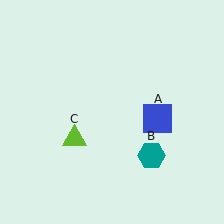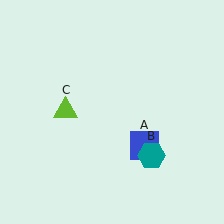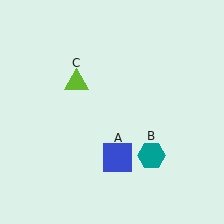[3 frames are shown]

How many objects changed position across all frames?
2 objects changed position: blue square (object A), lime triangle (object C).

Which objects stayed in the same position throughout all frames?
Teal hexagon (object B) remained stationary.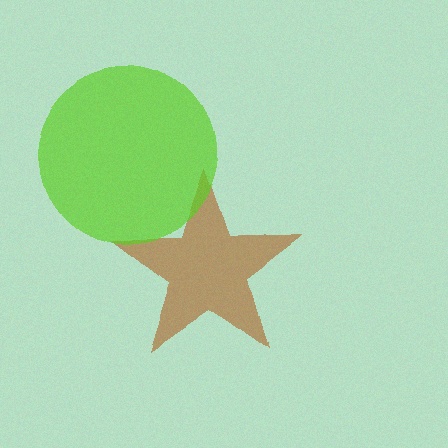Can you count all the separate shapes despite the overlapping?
Yes, there are 2 separate shapes.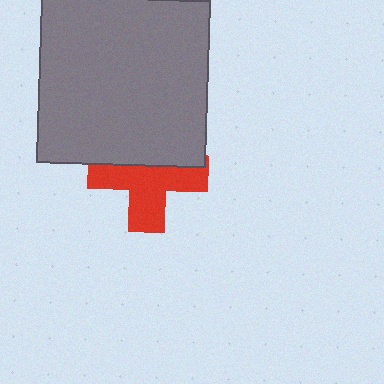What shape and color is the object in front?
The object in front is a gray square.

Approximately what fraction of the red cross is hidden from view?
Roughly 40% of the red cross is hidden behind the gray square.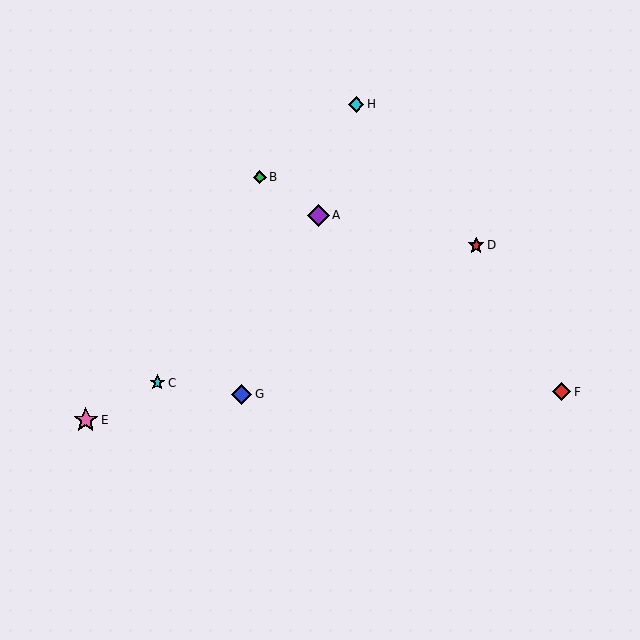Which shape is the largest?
The pink star (labeled E) is the largest.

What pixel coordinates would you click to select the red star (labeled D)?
Click at (476, 245) to select the red star D.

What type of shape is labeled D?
Shape D is a red star.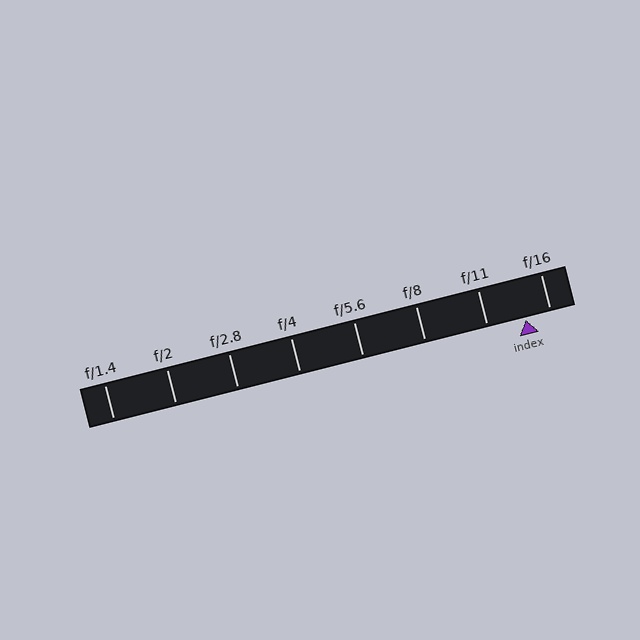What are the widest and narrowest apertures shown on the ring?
The widest aperture shown is f/1.4 and the narrowest is f/16.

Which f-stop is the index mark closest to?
The index mark is closest to f/16.